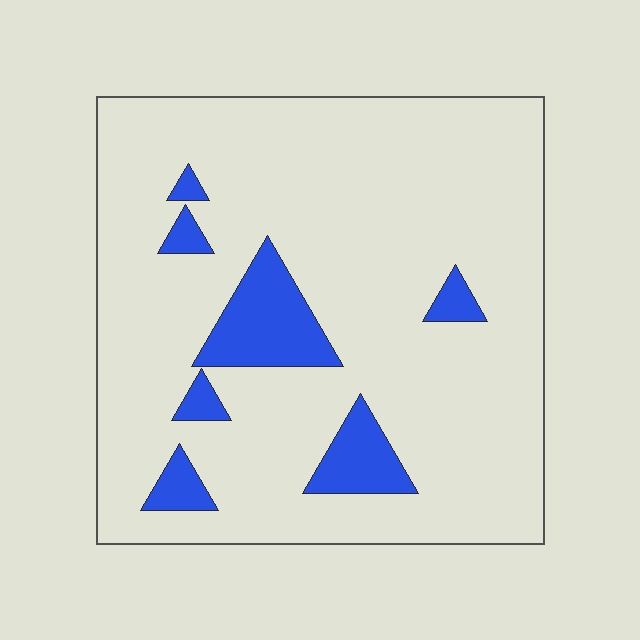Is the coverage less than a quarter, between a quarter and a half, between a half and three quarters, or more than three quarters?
Less than a quarter.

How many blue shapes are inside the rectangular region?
7.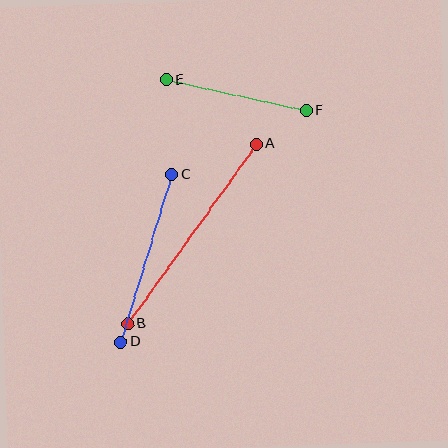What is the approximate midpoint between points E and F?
The midpoint is at approximately (236, 95) pixels.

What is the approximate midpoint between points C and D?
The midpoint is at approximately (147, 258) pixels.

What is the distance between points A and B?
The distance is approximately 221 pixels.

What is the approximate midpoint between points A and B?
The midpoint is at approximately (192, 234) pixels.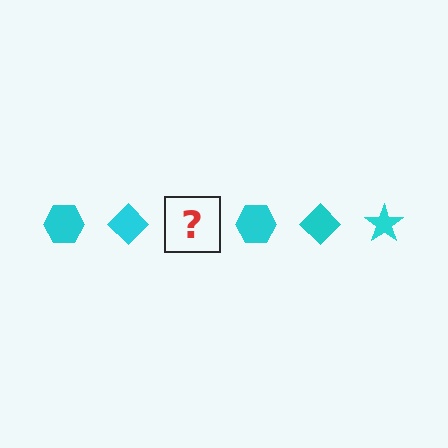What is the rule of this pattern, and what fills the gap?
The rule is that the pattern cycles through hexagon, diamond, star shapes in cyan. The gap should be filled with a cyan star.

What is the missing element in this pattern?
The missing element is a cyan star.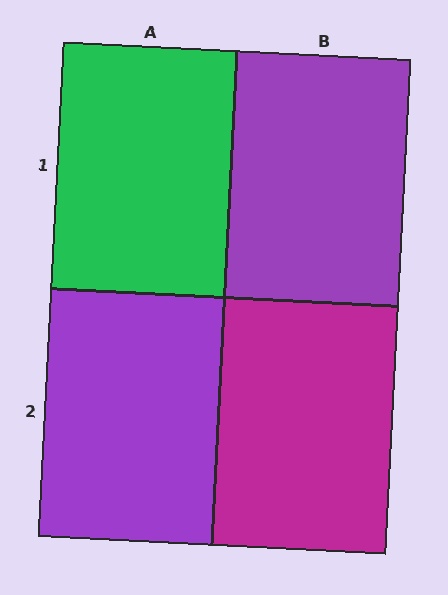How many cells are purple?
2 cells are purple.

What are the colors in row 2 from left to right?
Purple, magenta.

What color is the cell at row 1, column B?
Purple.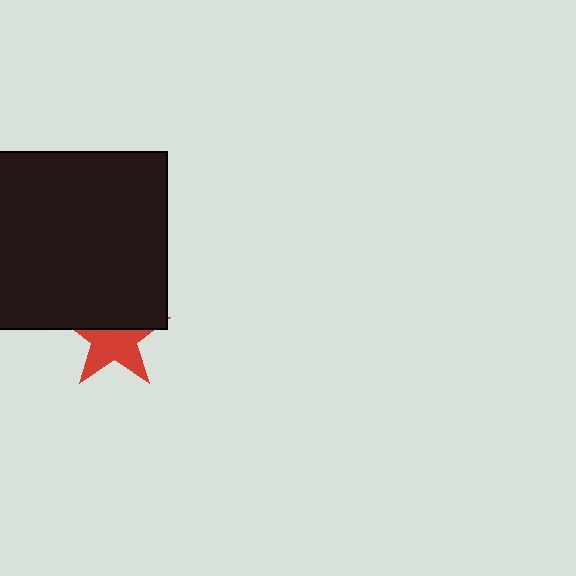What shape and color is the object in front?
The object in front is a black square.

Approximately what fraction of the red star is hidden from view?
Roughly 43% of the red star is hidden behind the black square.